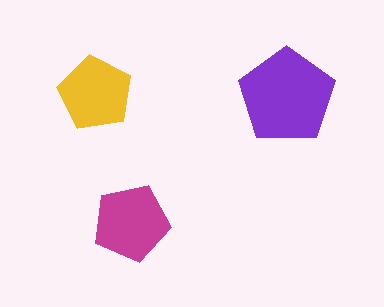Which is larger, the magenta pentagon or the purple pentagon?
The purple one.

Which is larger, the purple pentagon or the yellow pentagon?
The purple one.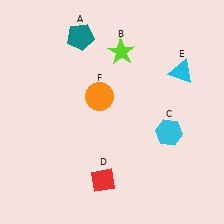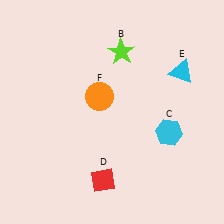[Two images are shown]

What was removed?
The teal pentagon (A) was removed in Image 2.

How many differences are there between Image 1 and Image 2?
There is 1 difference between the two images.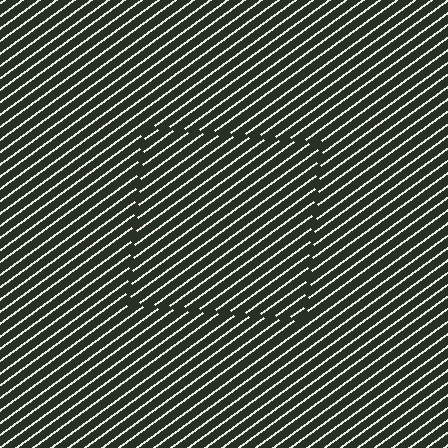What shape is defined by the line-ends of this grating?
An illusory square. The interior of the shape contains the same grating, shifted by half a period — the contour is defined by the phase discontinuity where line-ends from the inner and outer gratings abut.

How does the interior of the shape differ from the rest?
The interior of the shape contains the same grating, shifted by half a period — the contour is defined by the phase discontinuity where line-ends from the inner and outer gratings abut.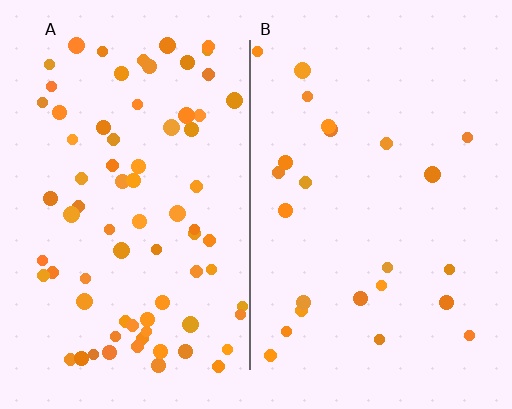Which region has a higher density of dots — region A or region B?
A (the left).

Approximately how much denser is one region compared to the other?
Approximately 3.1× — region A over region B.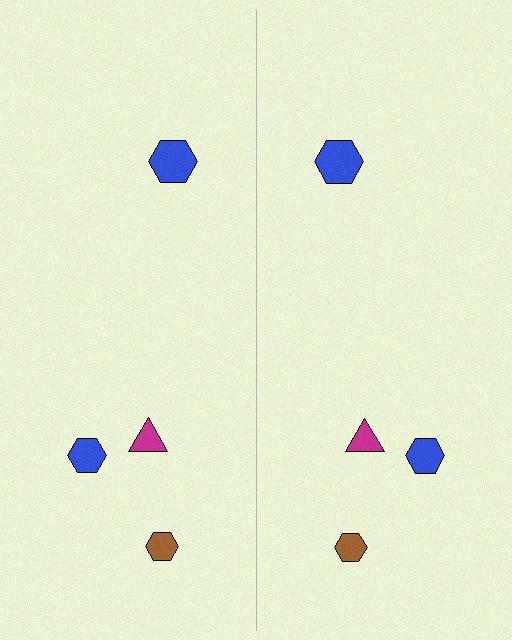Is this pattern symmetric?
Yes, this pattern has bilateral (reflection) symmetry.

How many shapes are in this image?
There are 8 shapes in this image.